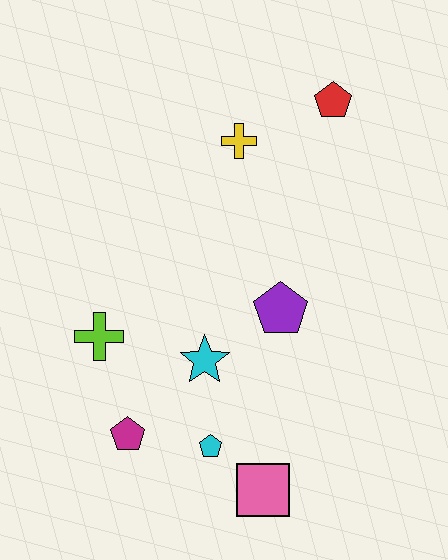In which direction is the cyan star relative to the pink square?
The cyan star is above the pink square.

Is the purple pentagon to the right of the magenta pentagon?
Yes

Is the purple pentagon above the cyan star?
Yes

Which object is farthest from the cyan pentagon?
The red pentagon is farthest from the cyan pentagon.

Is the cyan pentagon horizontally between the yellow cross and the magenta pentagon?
Yes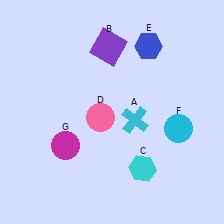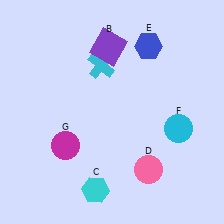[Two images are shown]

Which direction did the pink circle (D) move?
The pink circle (D) moved down.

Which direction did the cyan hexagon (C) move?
The cyan hexagon (C) moved left.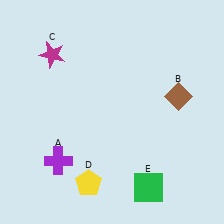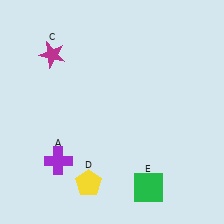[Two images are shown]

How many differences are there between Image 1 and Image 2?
There is 1 difference between the two images.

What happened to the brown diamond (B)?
The brown diamond (B) was removed in Image 2. It was in the top-right area of Image 1.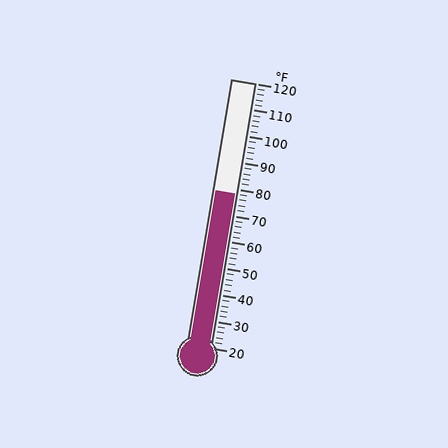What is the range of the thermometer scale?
The thermometer scale ranges from 20°F to 120°F.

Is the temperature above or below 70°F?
The temperature is above 70°F.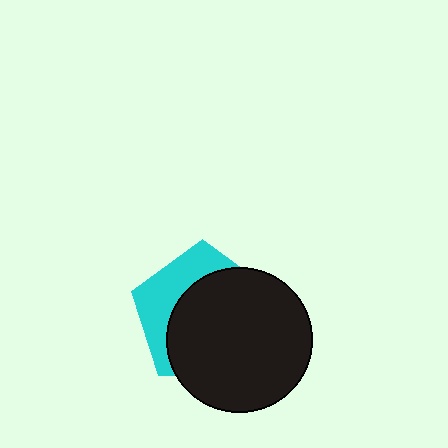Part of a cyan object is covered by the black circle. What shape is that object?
It is a pentagon.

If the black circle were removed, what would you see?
You would see the complete cyan pentagon.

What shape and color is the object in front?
The object in front is a black circle.